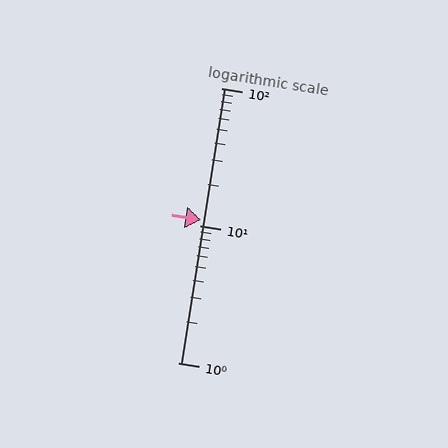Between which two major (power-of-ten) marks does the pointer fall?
The pointer is between 10 and 100.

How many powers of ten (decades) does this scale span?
The scale spans 2 decades, from 1 to 100.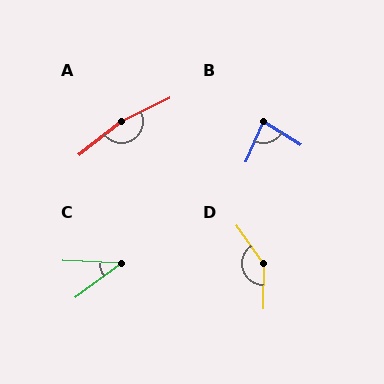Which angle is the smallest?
C, at approximately 38 degrees.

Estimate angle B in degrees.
Approximately 81 degrees.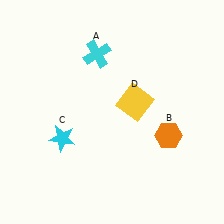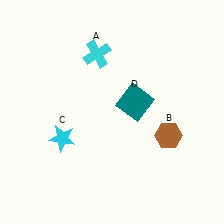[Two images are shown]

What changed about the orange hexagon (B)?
In Image 1, B is orange. In Image 2, it changed to brown.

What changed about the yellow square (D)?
In Image 1, D is yellow. In Image 2, it changed to teal.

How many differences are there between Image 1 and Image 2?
There are 2 differences between the two images.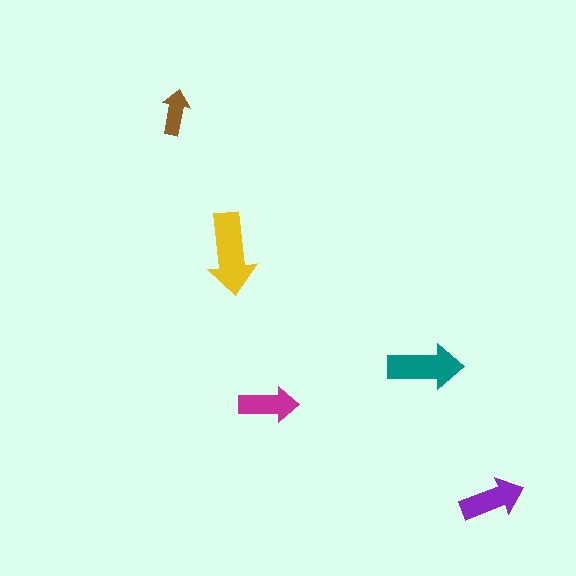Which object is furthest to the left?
The brown arrow is leftmost.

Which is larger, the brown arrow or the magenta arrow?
The magenta one.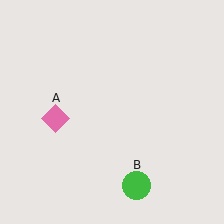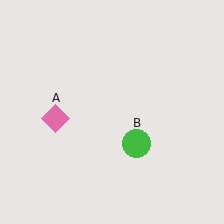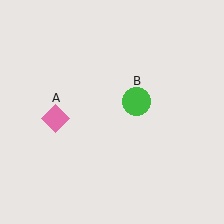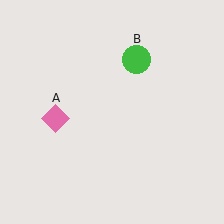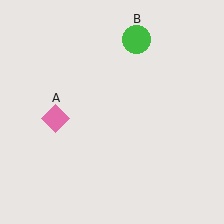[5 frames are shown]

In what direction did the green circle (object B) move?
The green circle (object B) moved up.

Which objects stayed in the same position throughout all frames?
Pink diamond (object A) remained stationary.